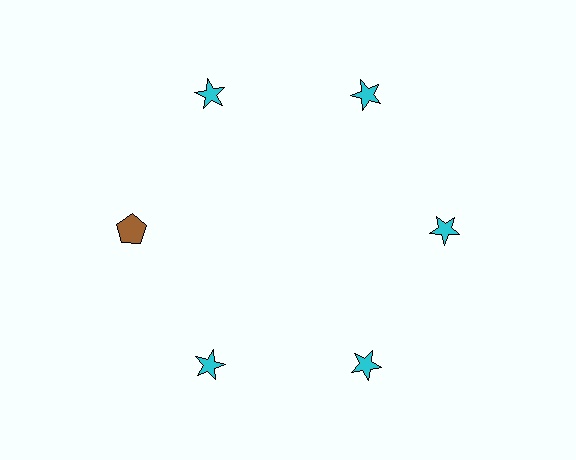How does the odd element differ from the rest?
It differs in both color (brown instead of cyan) and shape (pentagon instead of star).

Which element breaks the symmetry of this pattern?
The brown pentagon at roughly the 9 o'clock position breaks the symmetry. All other shapes are cyan stars.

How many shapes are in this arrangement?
There are 6 shapes arranged in a ring pattern.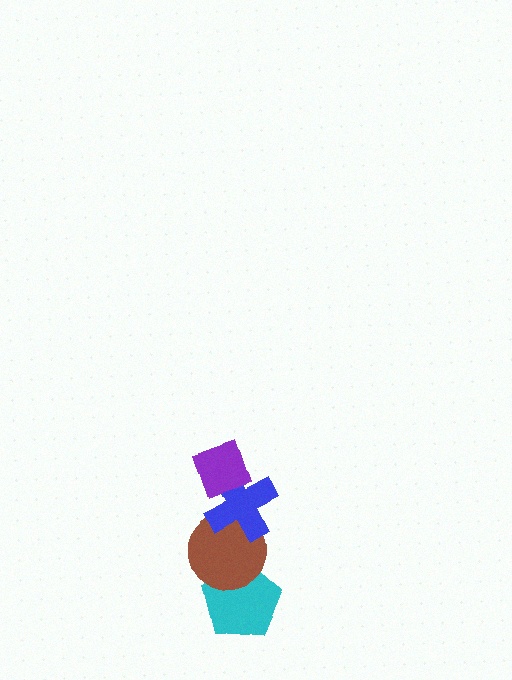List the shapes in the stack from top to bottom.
From top to bottom: the purple diamond, the blue cross, the brown circle, the cyan pentagon.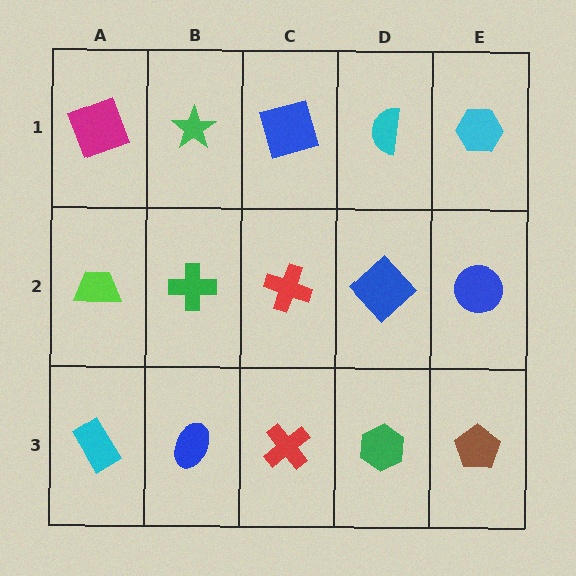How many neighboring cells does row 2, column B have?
4.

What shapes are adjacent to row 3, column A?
A lime trapezoid (row 2, column A), a blue ellipse (row 3, column B).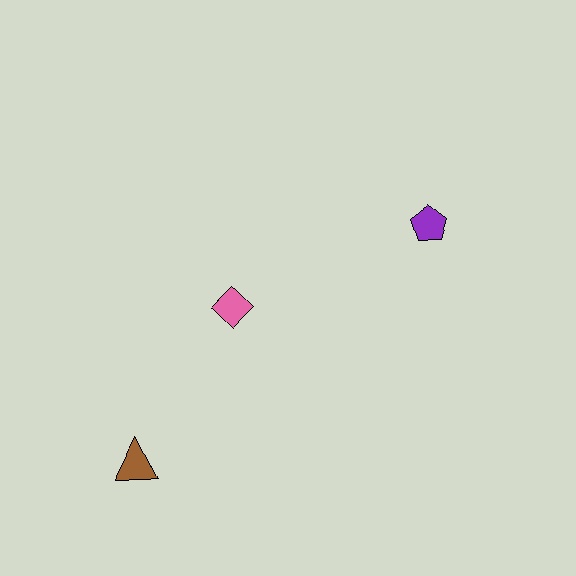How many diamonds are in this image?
There is 1 diamond.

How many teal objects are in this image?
There are no teal objects.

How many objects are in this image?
There are 3 objects.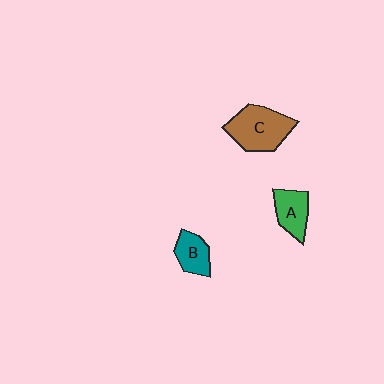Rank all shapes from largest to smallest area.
From largest to smallest: C (brown), A (green), B (teal).